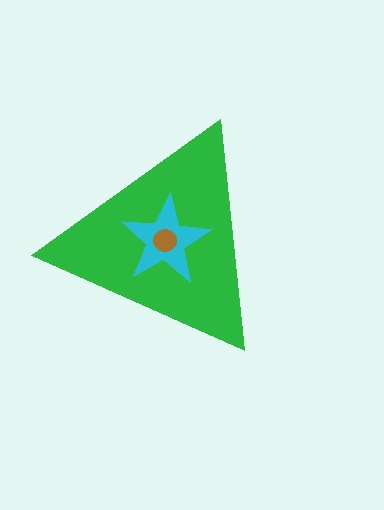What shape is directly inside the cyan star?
The brown circle.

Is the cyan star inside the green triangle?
Yes.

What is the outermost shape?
The green triangle.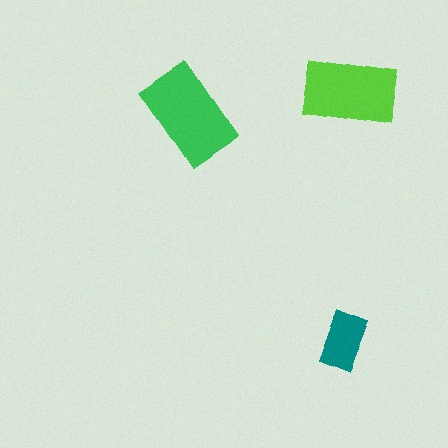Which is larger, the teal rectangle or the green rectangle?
The green one.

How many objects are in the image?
There are 3 objects in the image.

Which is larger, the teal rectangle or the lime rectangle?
The lime one.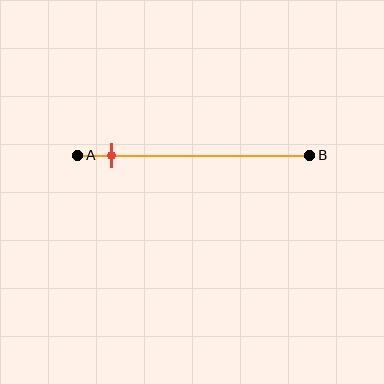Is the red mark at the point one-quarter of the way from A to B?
No, the mark is at about 15% from A, not at the 25% one-quarter point.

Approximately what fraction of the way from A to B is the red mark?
The red mark is approximately 15% of the way from A to B.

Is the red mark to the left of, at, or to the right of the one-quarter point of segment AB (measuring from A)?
The red mark is to the left of the one-quarter point of segment AB.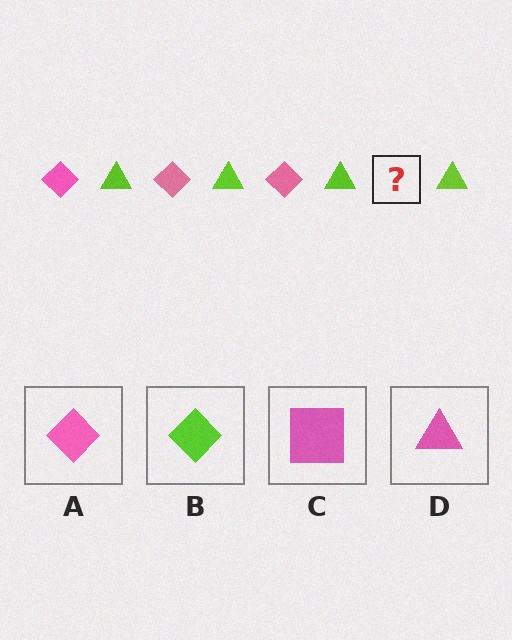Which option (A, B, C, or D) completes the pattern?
A.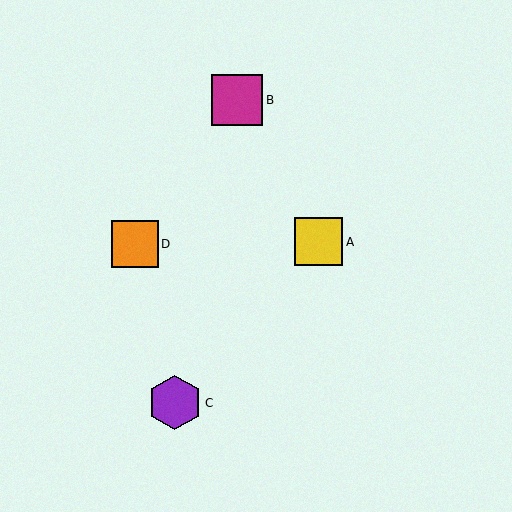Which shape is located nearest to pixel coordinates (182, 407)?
The purple hexagon (labeled C) at (175, 403) is nearest to that location.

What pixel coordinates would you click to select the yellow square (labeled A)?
Click at (319, 242) to select the yellow square A.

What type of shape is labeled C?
Shape C is a purple hexagon.